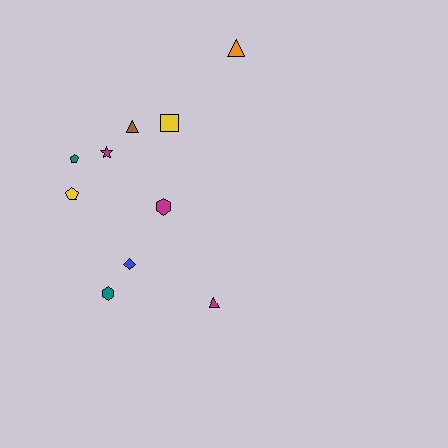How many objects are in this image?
There are 10 objects.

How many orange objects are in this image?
There is 1 orange object.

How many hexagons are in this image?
There are 2 hexagons.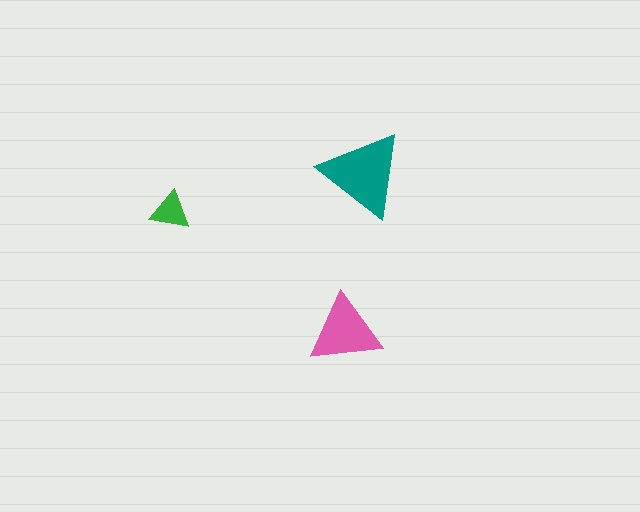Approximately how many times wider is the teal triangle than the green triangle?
About 2 times wider.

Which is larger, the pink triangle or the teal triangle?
The teal one.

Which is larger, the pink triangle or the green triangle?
The pink one.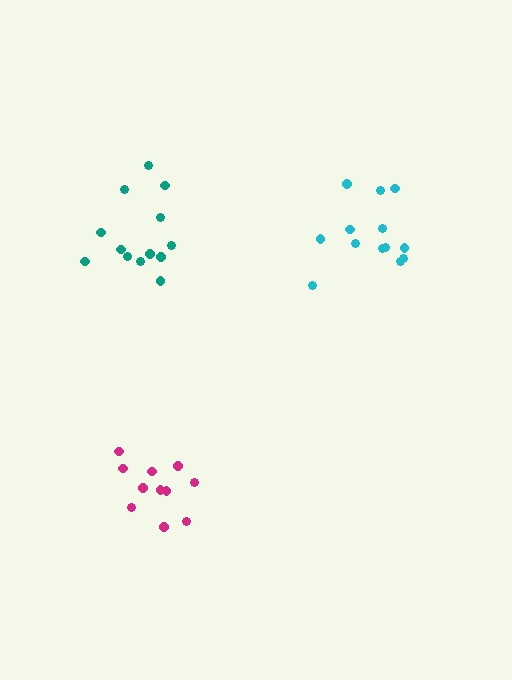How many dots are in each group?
Group 1: 13 dots, Group 2: 11 dots, Group 3: 13 dots (37 total).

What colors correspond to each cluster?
The clusters are colored: cyan, magenta, teal.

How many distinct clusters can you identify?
There are 3 distinct clusters.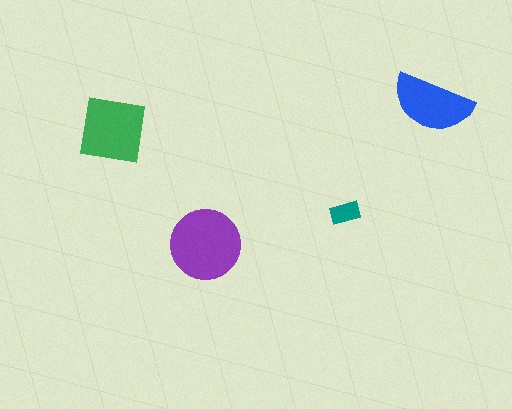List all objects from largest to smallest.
The purple circle, the green square, the blue semicircle, the teal rectangle.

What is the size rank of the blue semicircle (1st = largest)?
3rd.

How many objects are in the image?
There are 4 objects in the image.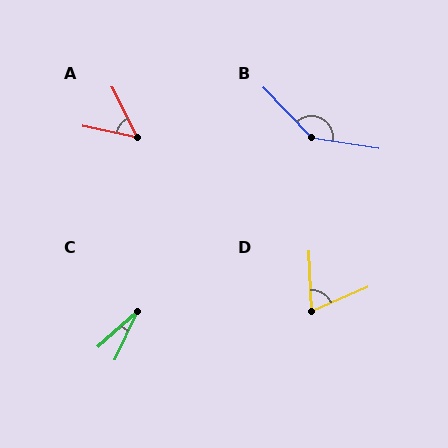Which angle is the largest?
B, at approximately 143 degrees.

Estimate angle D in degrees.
Approximately 69 degrees.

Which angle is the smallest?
C, at approximately 23 degrees.